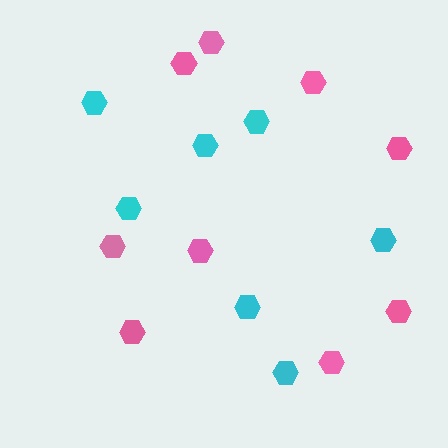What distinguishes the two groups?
There are 2 groups: one group of pink hexagons (9) and one group of cyan hexagons (7).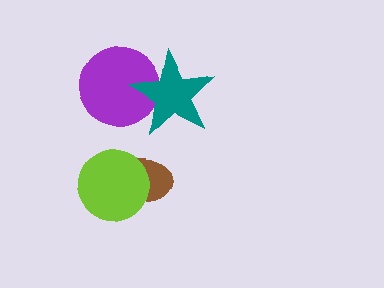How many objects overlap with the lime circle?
1 object overlaps with the lime circle.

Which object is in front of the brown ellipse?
The lime circle is in front of the brown ellipse.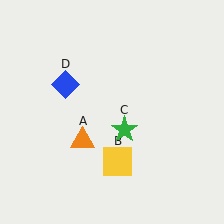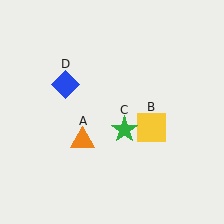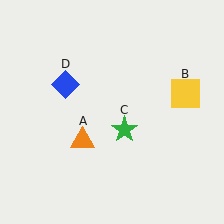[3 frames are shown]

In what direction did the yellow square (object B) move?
The yellow square (object B) moved up and to the right.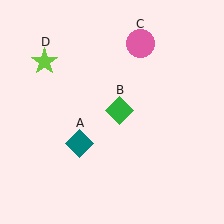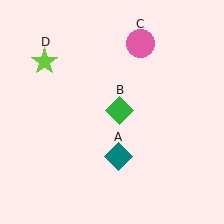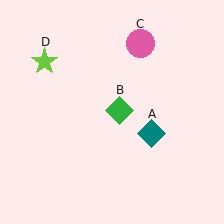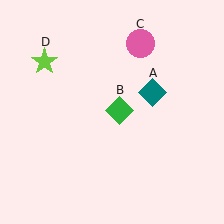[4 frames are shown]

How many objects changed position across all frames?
1 object changed position: teal diamond (object A).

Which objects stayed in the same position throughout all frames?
Green diamond (object B) and pink circle (object C) and lime star (object D) remained stationary.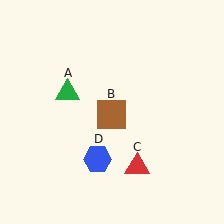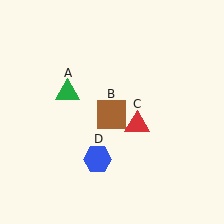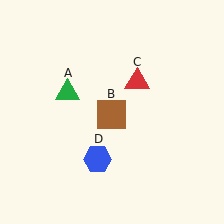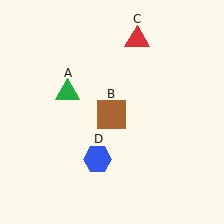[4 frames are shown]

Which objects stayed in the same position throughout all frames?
Green triangle (object A) and brown square (object B) and blue hexagon (object D) remained stationary.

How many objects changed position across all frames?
1 object changed position: red triangle (object C).